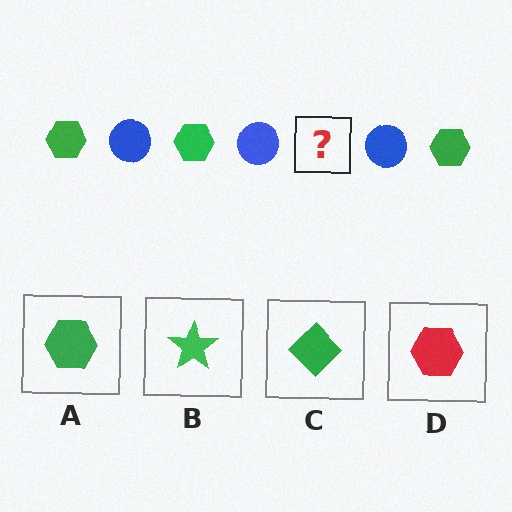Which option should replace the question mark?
Option A.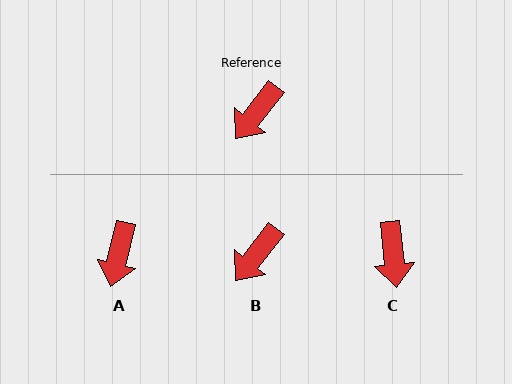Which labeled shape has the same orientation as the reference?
B.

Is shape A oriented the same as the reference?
No, it is off by about 25 degrees.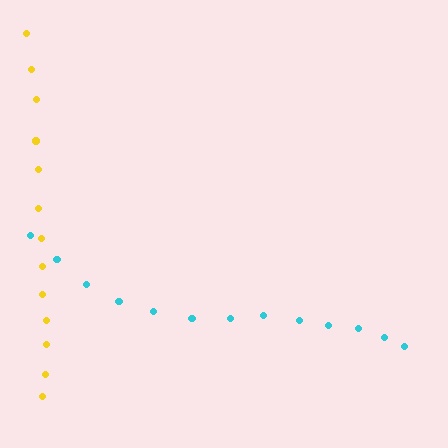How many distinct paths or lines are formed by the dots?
There are 2 distinct paths.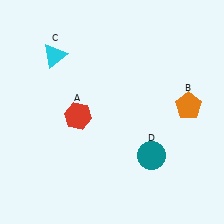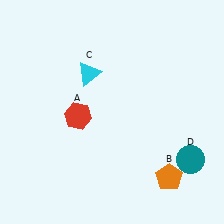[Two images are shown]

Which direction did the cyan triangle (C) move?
The cyan triangle (C) moved right.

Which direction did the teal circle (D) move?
The teal circle (D) moved right.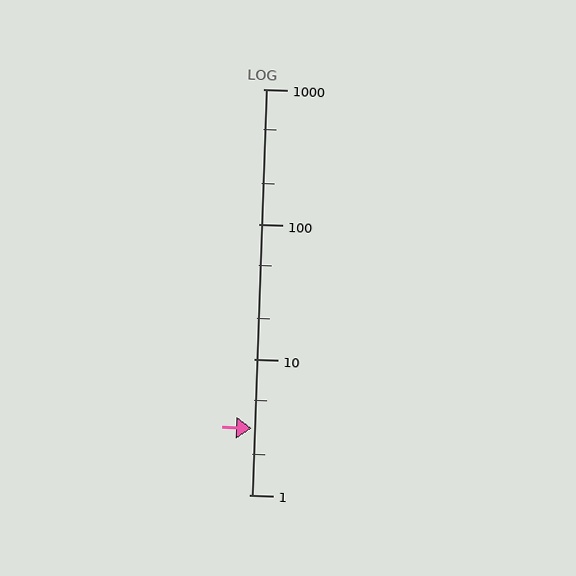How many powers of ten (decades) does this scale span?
The scale spans 3 decades, from 1 to 1000.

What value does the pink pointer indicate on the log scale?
The pointer indicates approximately 3.1.